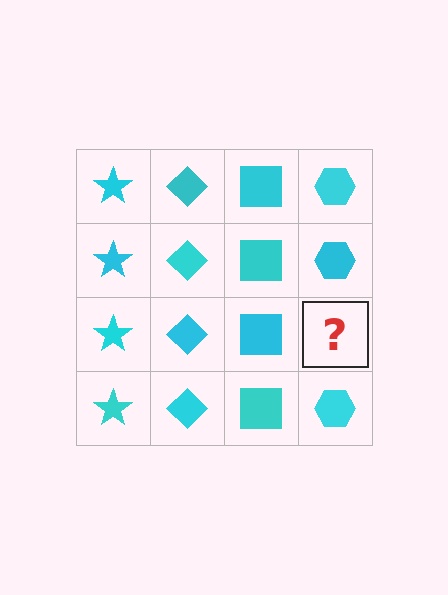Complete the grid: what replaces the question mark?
The question mark should be replaced with a cyan hexagon.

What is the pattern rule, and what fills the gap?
The rule is that each column has a consistent shape. The gap should be filled with a cyan hexagon.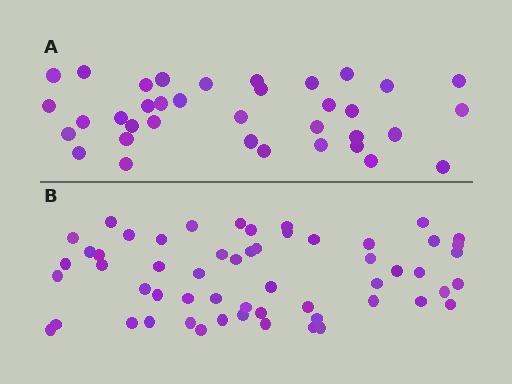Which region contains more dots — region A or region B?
Region B (the bottom region) has more dots.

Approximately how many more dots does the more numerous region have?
Region B has approximately 20 more dots than region A.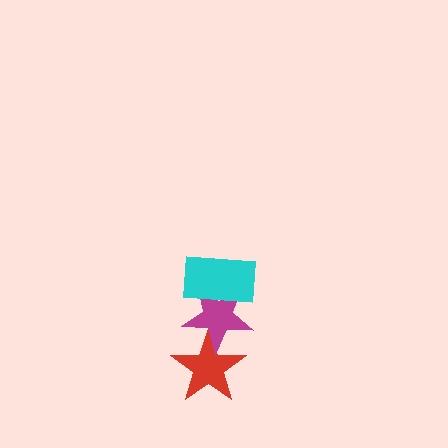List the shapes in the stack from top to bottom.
From top to bottom: the cyan rectangle, the magenta star, the red star.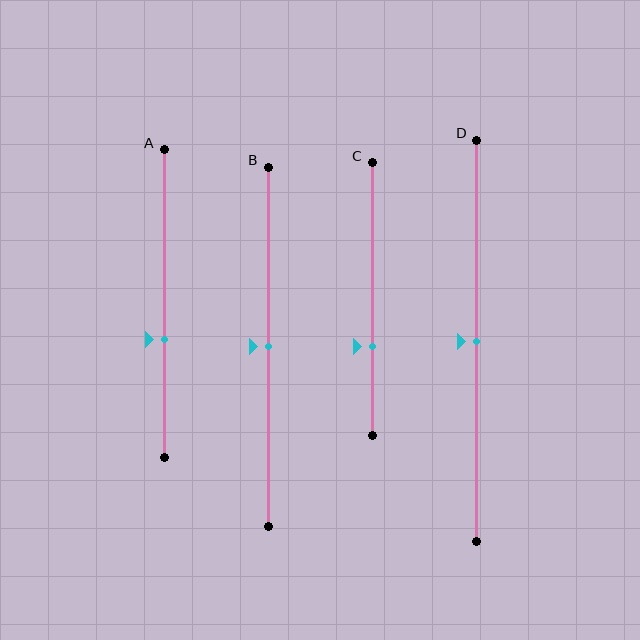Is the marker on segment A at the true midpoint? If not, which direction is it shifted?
No, the marker on segment A is shifted downward by about 12% of the segment length.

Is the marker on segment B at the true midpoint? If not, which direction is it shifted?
Yes, the marker on segment B is at the true midpoint.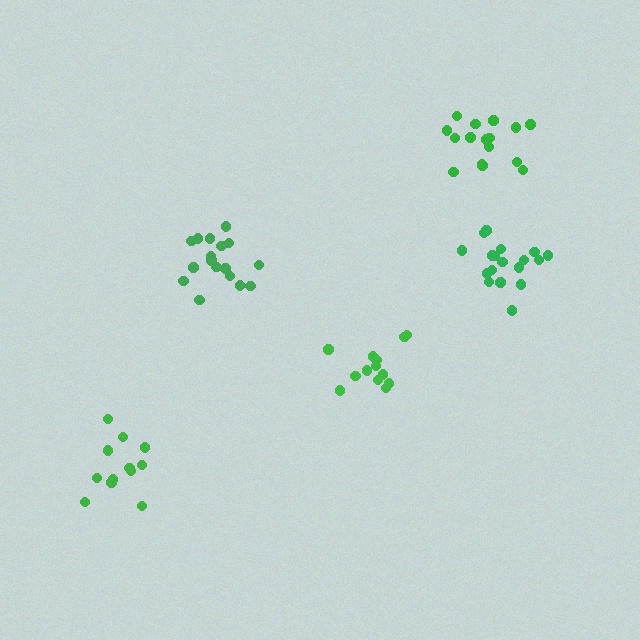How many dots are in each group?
Group 1: 17 dots, Group 2: 18 dots, Group 3: 12 dots, Group 4: 13 dots, Group 5: 16 dots (76 total).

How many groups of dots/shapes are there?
There are 5 groups.